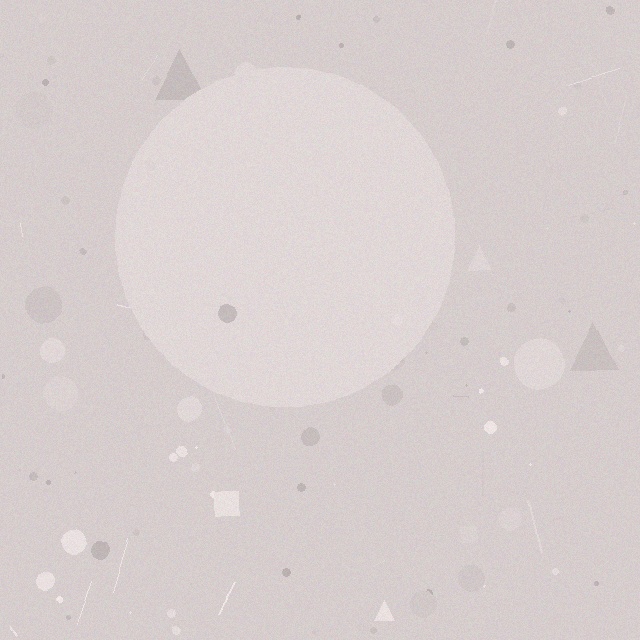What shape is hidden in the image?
A circle is hidden in the image.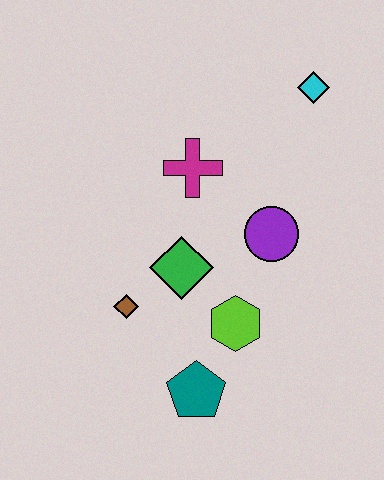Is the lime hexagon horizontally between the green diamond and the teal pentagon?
No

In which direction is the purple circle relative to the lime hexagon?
The purple circle is above the lime hexagon.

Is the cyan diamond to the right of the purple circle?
Yes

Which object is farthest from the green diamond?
The cyan diamond is farthest from the green diamond.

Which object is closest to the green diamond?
The brown diamond is closest to the green diamond.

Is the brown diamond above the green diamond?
No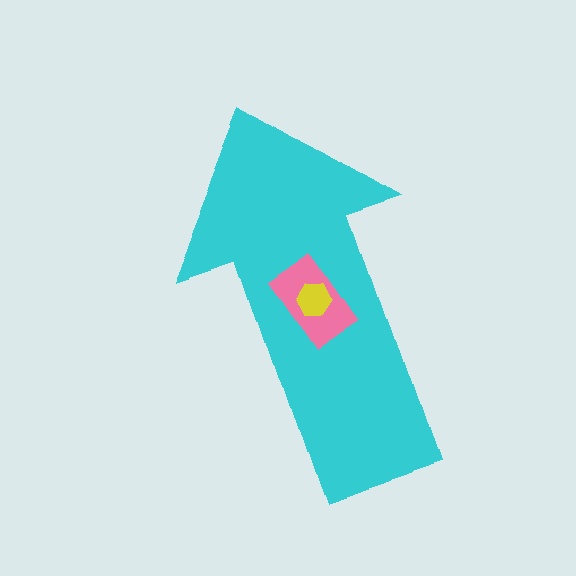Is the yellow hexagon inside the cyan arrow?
Yes.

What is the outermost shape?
The cyan arrow.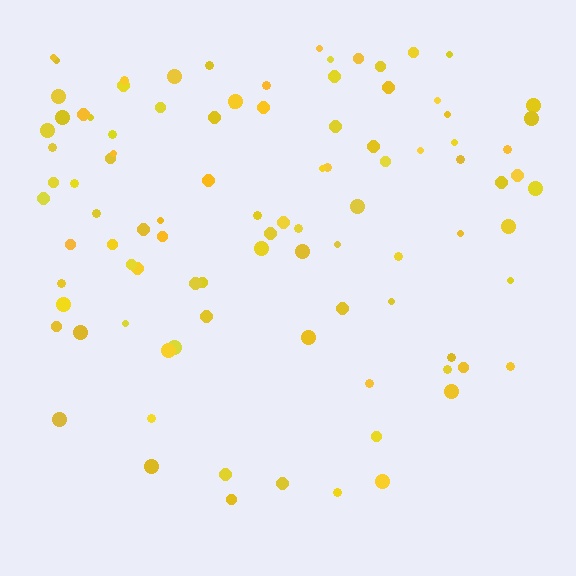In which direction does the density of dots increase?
From bottom to top, with the top side densest.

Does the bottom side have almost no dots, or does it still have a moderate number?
Still a moderate number, just noticeably fewer than the top.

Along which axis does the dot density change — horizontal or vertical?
Vertical.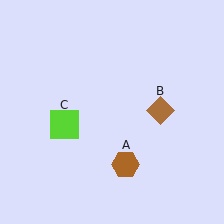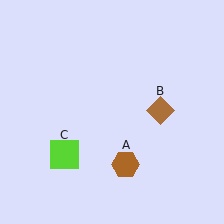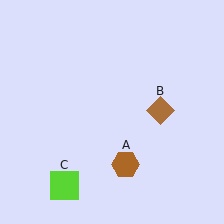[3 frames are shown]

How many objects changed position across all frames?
1 object changed position: lime square (object C).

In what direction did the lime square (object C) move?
The lime square (object C) moved down.